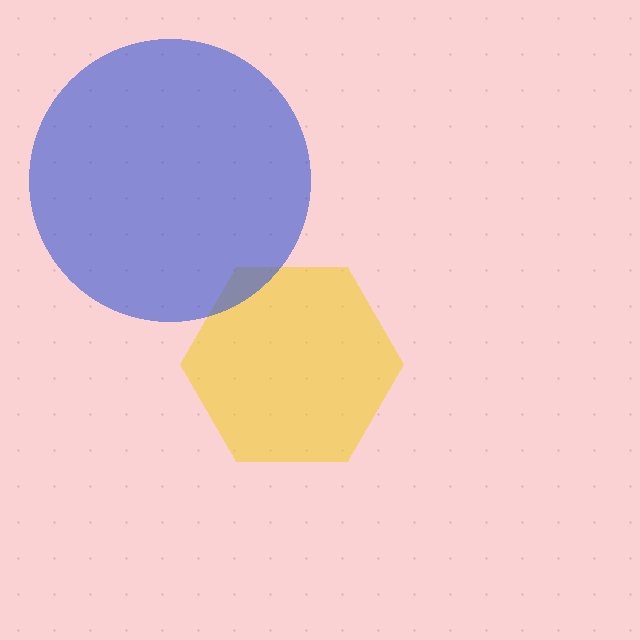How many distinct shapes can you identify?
There are 2 distinct shapes: a yellow hexagon, a blue circle.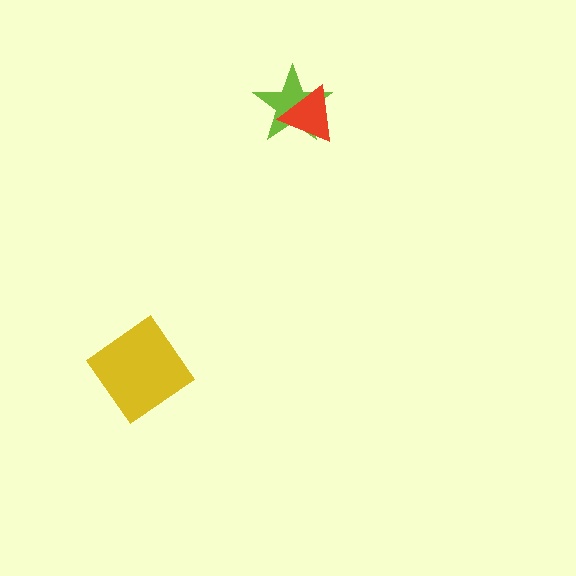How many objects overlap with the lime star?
1 object overlaps with the lime star.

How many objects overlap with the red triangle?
1 object overlaps with the red triangle.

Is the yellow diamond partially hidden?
No, no other shape covers it.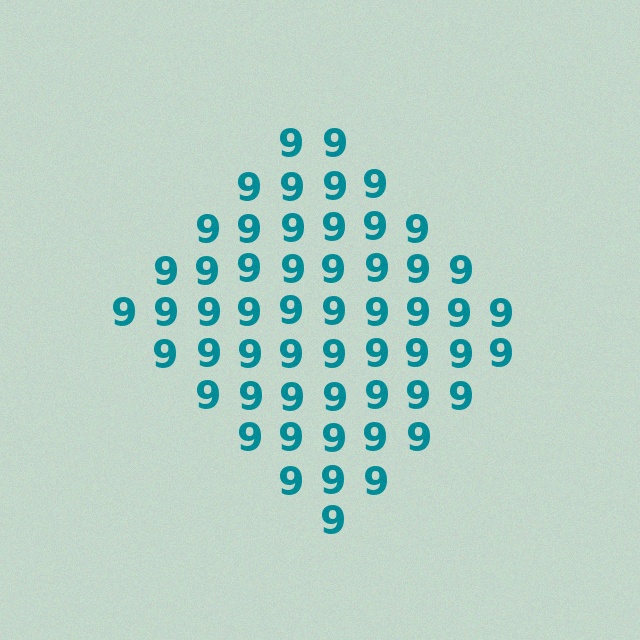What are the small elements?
The small elements are digit 9's.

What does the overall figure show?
The overall figure shows a diamond.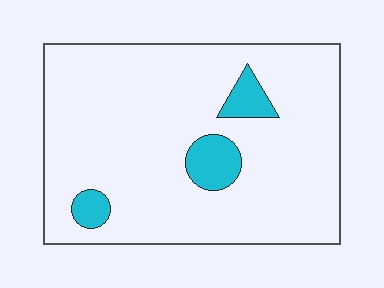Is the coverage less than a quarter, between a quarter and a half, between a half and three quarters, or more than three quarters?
Less than a quarter.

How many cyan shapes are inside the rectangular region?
3.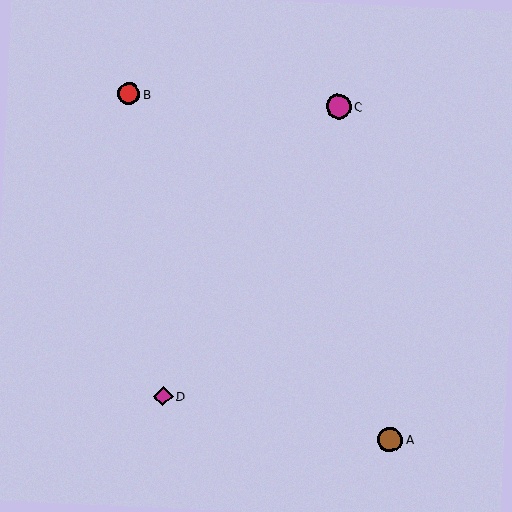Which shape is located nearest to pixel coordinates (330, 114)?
The magenta circle (labeled C) at (339, 107) is nearest to that location.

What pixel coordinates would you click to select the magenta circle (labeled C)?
Click at (339, 107) to select the magenta circle C.